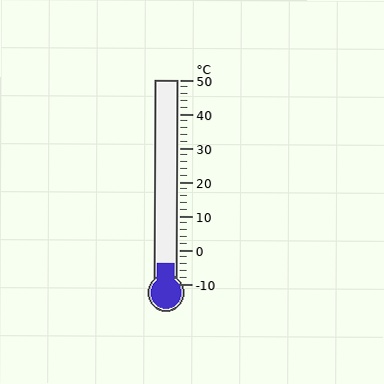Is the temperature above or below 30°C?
The temperature is below 30°C.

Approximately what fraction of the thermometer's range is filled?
The thermometer is filled to approximately 10% of its range.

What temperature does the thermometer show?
The thermometer shows approximately -4°C.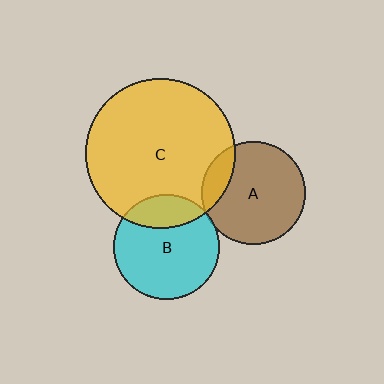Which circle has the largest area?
Circle C (yellow).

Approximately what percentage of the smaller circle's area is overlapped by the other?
Approximately 25%.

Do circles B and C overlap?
Yes.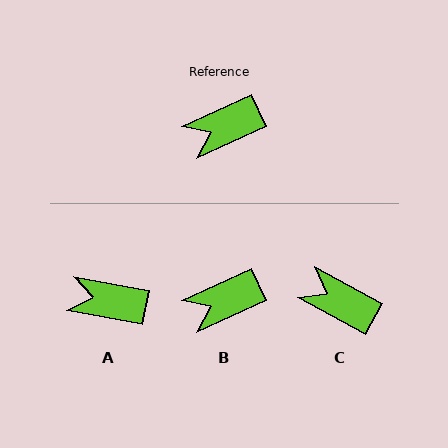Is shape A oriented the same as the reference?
No, it is off by about 36 degrees.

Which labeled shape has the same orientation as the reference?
B.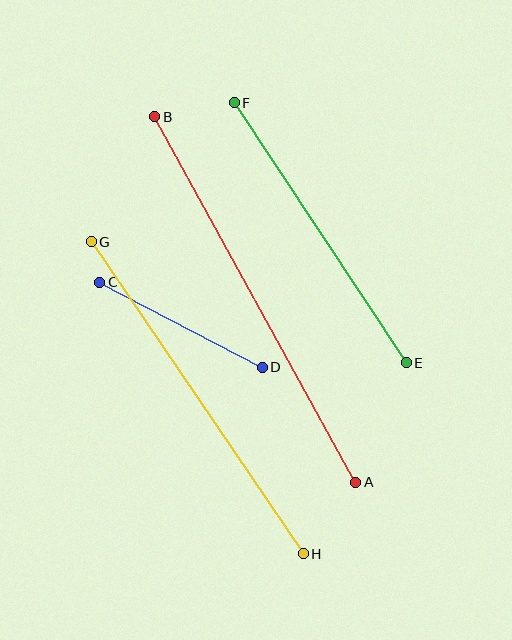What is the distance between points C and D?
The distance is approximately 184 pixels.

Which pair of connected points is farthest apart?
Points A and B are farthest apart.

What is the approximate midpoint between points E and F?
The midpoint is at approximately (320, 233) pixels.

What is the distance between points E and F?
The distance is approximately 312 pixels.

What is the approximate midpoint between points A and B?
The midpoint is at approximately (255, 299) pixels.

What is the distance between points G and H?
The distance is approximately 377 pixels.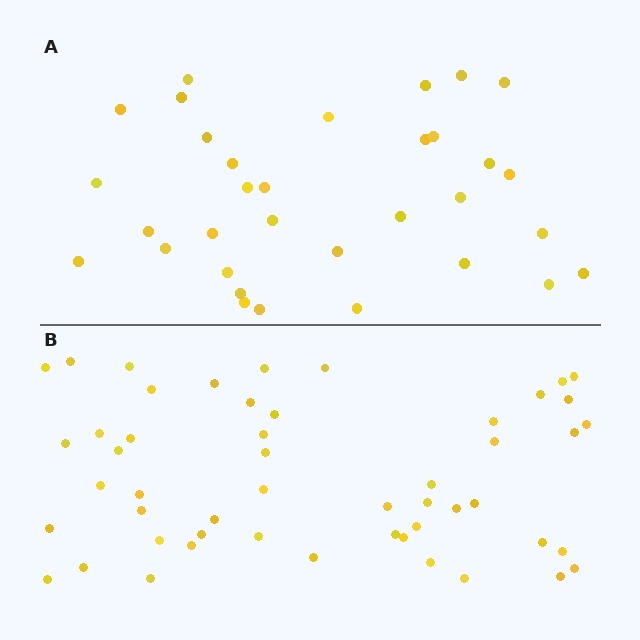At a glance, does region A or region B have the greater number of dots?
Region B (the bottom region) has more dots.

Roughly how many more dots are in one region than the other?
Region B has approximately 20 more dots than region A.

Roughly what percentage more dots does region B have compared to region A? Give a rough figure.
About 55% more.